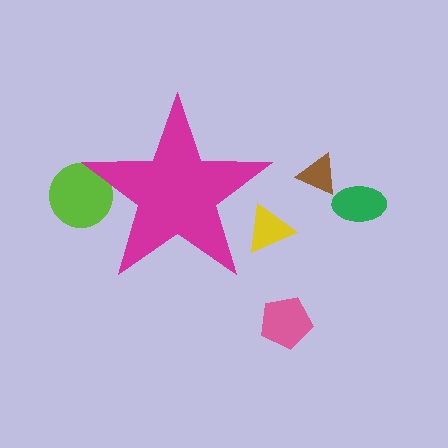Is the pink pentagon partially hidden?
No, the pink pentagon is fully visible.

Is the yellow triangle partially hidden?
Yes, the yellow triangle is partially hidden behind the magenta star.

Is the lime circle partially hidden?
Yes, the lime circle is partially hidden behind the magenta star.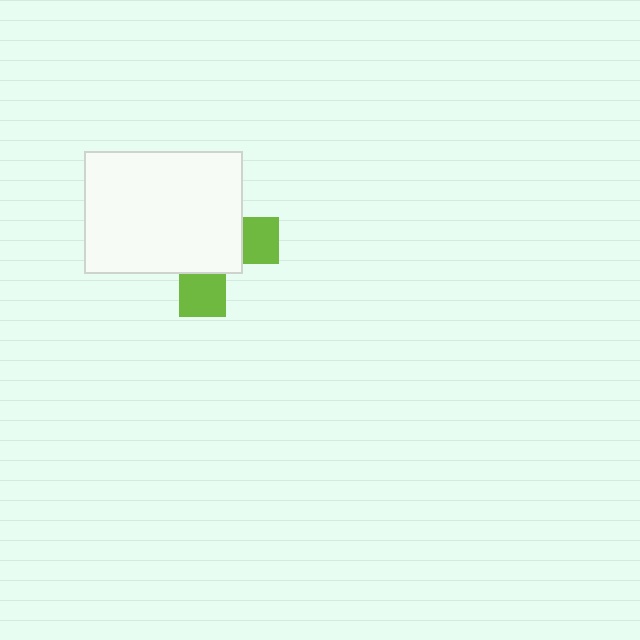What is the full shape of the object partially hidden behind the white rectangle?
The partially hidden object is a lime cross.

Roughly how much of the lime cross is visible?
A small part of it is visible (roughly 31%).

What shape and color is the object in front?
The object in front is a white rectangle.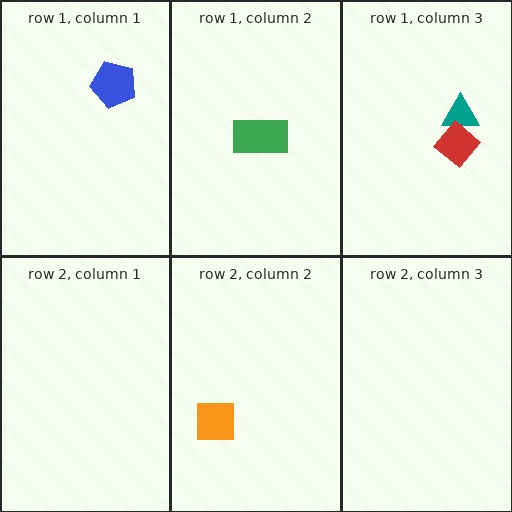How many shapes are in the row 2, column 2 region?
1.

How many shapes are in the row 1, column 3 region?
2.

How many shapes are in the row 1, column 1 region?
1.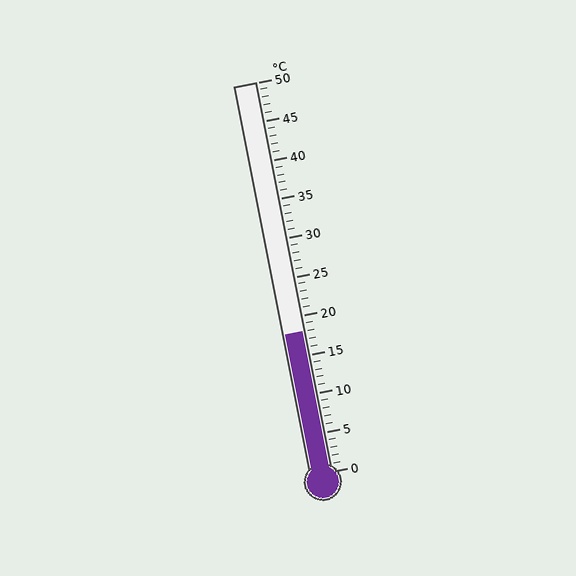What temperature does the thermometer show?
The thermometer shows approximately 18°C.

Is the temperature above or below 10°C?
The temperature is above 10°C.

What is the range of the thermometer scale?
The thermometer scale ranges from 0°C to 50°C.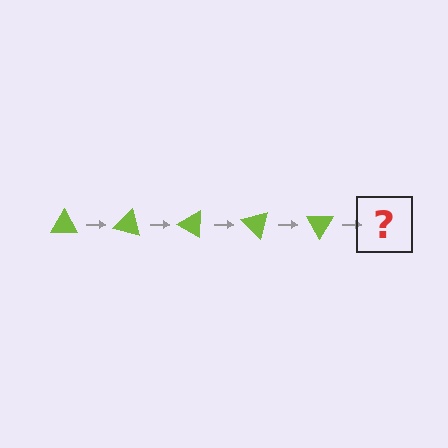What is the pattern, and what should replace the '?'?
The pattern is that the triangle rotates 15 degrees each step. The '?' should be a lime triangle rotated 75 degrees.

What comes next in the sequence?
The next element should be a lime triangle rotated 75 degrees.